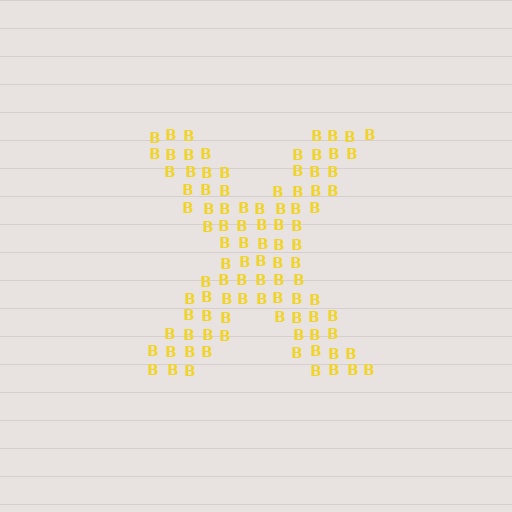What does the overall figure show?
The overall figure shows the letter X.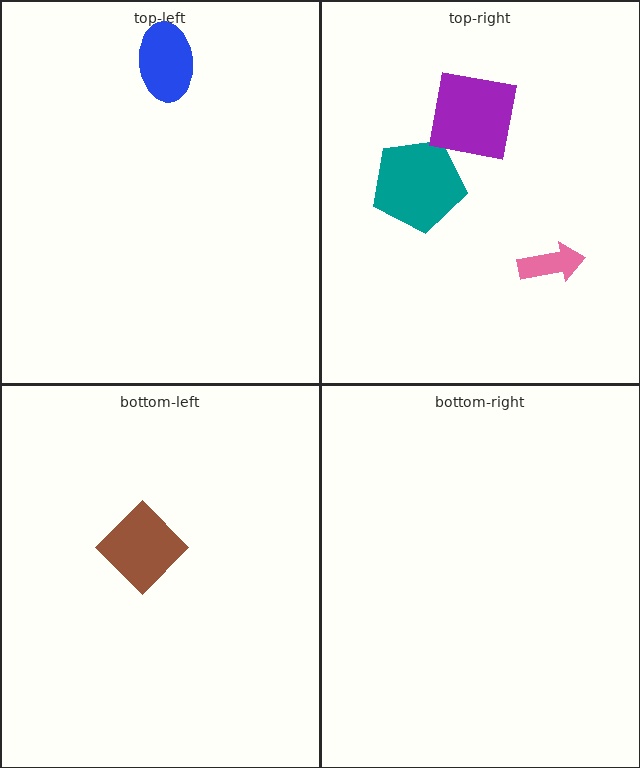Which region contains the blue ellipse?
The top-left region.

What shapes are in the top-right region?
The pink arrow, the teal pentagon, the purple square.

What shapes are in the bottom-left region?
The brown diamond.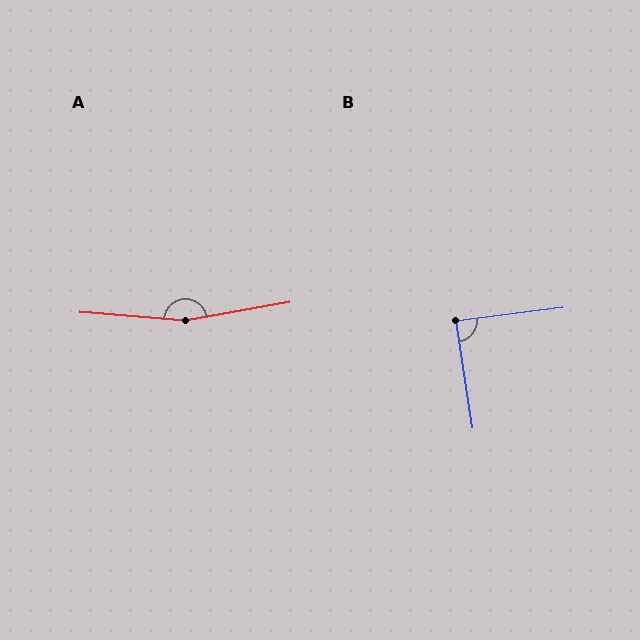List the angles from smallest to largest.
B (88°), A (165°).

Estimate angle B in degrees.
Approximately 88 degrees.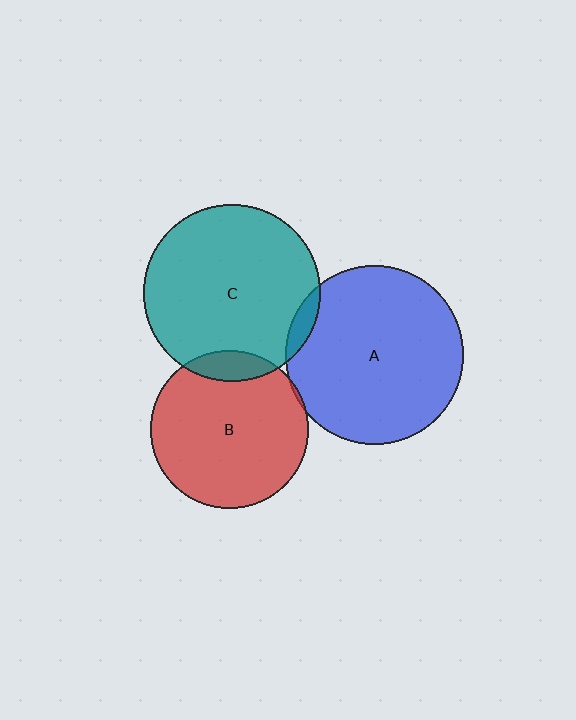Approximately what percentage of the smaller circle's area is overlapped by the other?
Approximately 5%.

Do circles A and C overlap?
Yes.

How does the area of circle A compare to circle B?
Approximately 1.3 times.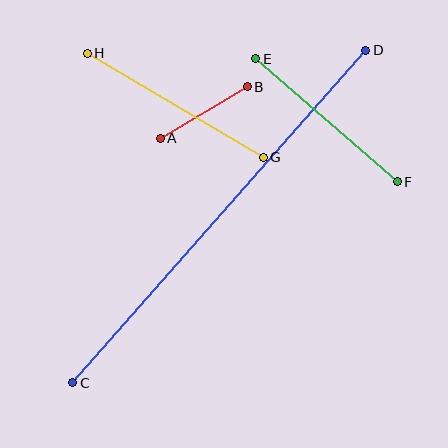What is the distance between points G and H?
The distance is approximately 204 pixels.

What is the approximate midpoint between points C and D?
The midpoint is at approximately (219, 217) pixels.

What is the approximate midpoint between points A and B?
The midpoint is at approximately (204, 113) pixels.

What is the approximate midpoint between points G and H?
The midpoint is at approximately (175, 105) pixels.